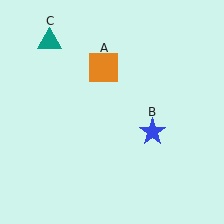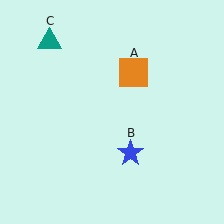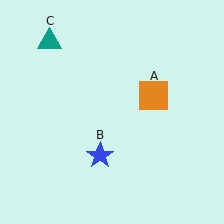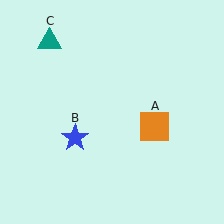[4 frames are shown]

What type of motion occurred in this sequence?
The orange square (object A), blue star (object B) rotated clockwise around the center of the scene.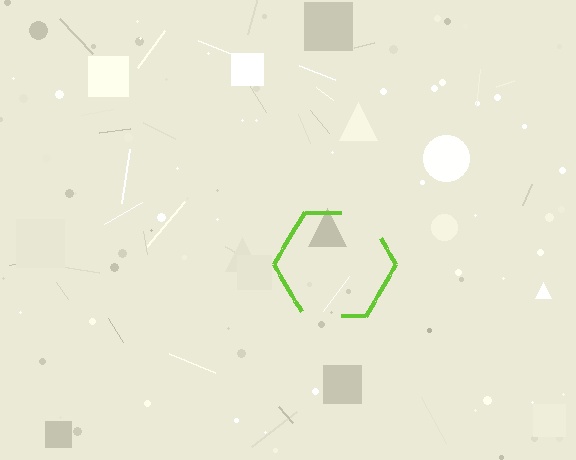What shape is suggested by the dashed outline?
The dashed outline suggests a hexagon.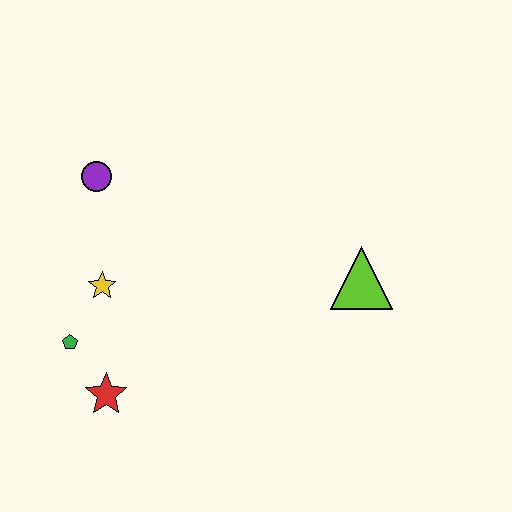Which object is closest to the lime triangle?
The yellow star is closest to the lime triangle.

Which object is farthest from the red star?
The lime triangle is farthest from the red star.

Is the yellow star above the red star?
Yes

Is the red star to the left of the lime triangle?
Yes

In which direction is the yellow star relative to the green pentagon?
The yellow star is above the green pentagon.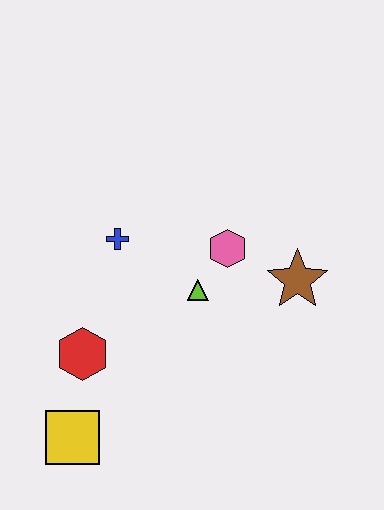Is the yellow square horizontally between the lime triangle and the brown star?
No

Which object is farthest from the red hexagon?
The brown star is farthest from the red hexagon.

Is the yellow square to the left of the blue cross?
Yes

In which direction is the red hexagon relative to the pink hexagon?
The red hexagon is to the left of the pink hexagon.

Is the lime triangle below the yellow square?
No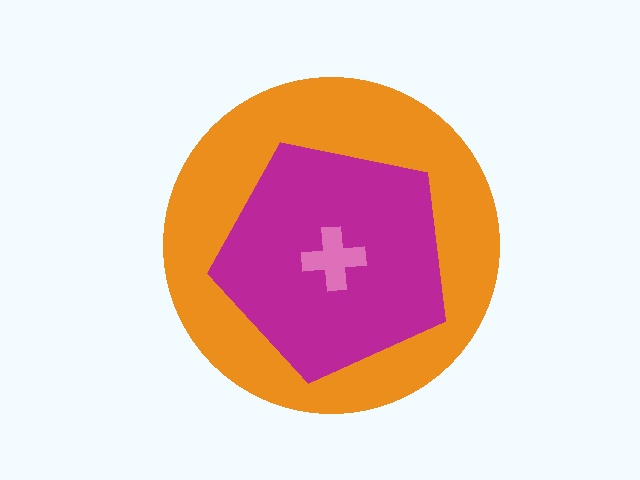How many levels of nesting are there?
3.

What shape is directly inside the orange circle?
The magenta pentagon.